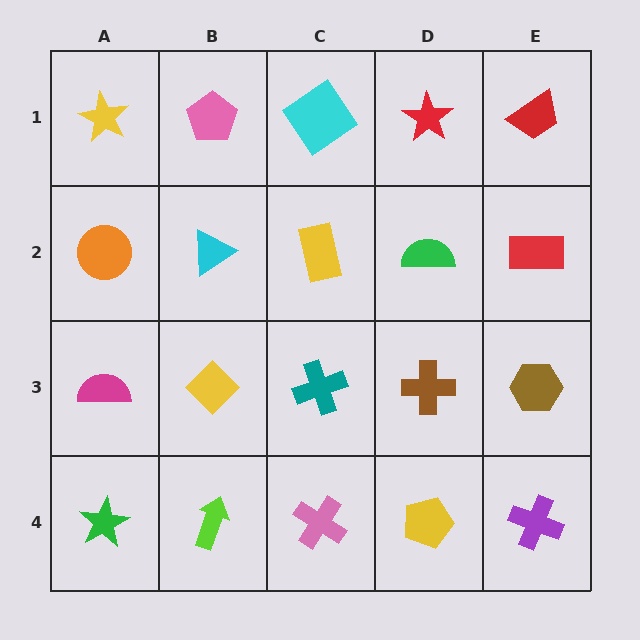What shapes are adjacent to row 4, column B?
A yellow diamond (row 3, column B), a green star (row 4, column A), a pink cross (row 4, column C).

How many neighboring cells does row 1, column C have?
3.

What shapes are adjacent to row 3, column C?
A yellow rectangle (row 2, column C), a pink cross (row 4, column C), a yellow diamond (row 3, column B), a brown cross (row 3, column D).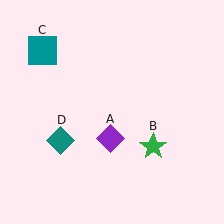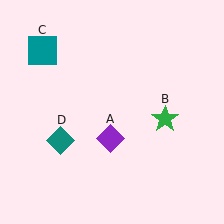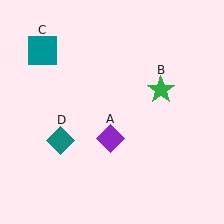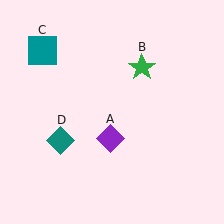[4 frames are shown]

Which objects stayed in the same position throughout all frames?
Purple diamond (object A) and teal square (object C) and teal diamond (object D) remained stationary.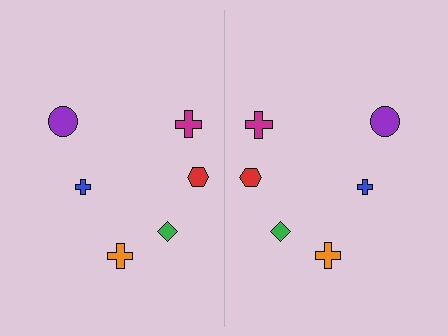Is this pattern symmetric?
Yes, this pattern has bilateral (reflection) symmetry.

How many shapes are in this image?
There are 12 shapes in this image.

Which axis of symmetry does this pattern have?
The pattern has a vertical axis of symmetry running through the center of the image.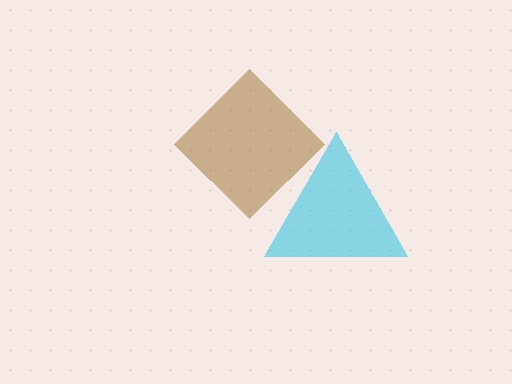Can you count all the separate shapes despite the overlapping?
Yes, there are 2 separate shapes.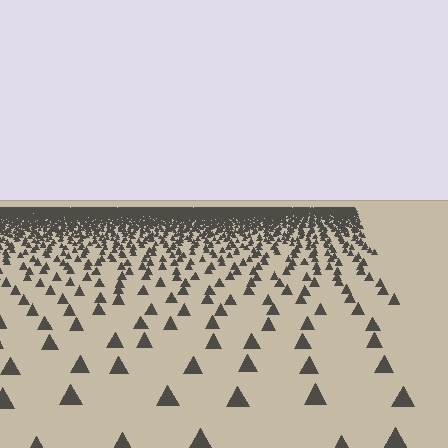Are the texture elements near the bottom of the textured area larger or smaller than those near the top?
Larger. Near the bottom, elements are closer to the viewer and appear at a bigger on-screen size.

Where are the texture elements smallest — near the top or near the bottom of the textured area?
Near the top.